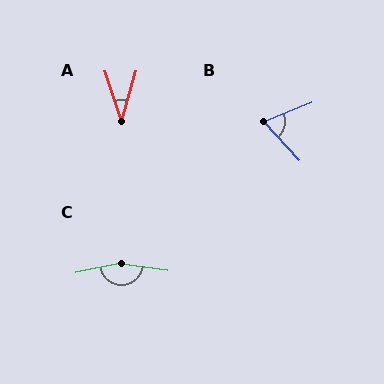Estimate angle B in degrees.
Approximately 69 degrees.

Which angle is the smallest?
A, at approximately 34 degrees.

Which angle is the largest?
C, at approximately 161 degrees.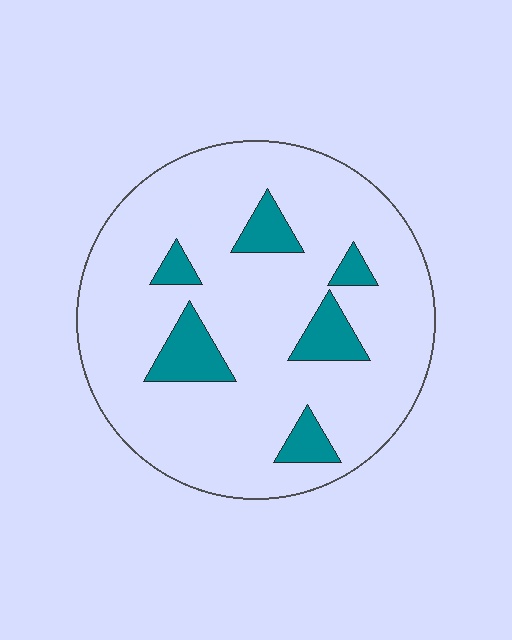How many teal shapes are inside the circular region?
6.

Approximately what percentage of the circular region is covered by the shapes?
Approximately 15%.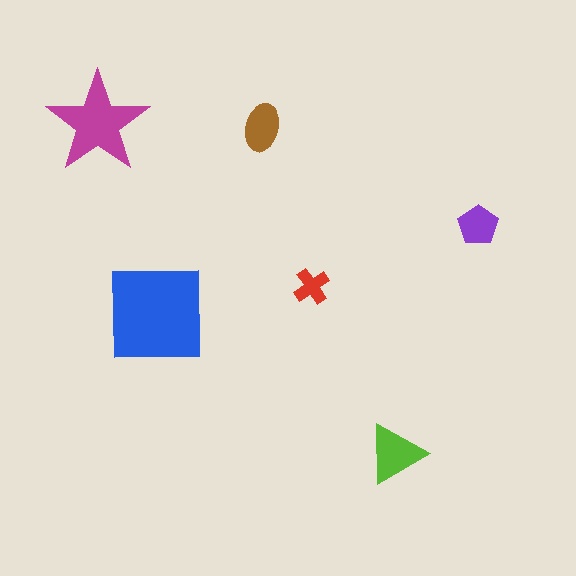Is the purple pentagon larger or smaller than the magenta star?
Smaller.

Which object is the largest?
The blue square.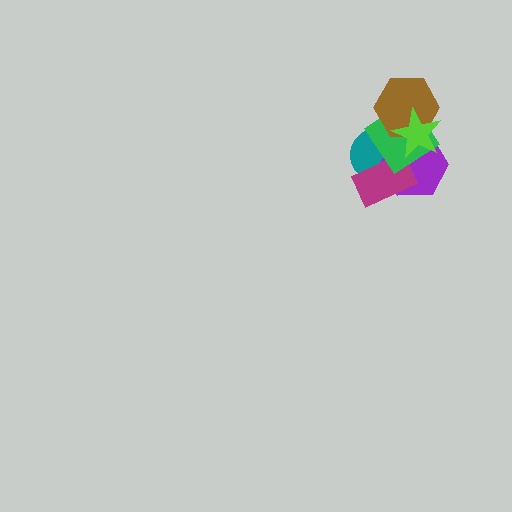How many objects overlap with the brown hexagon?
3 objects overlap with the brown hexagon.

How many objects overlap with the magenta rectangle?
3 objects overlap with the magenta rectangle.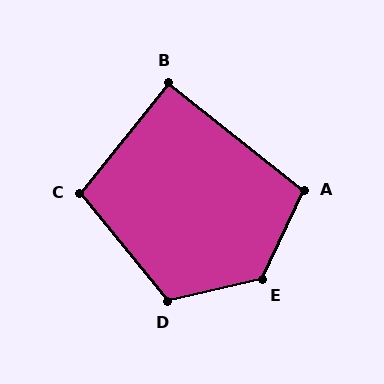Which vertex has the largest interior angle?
E, at approximately 128 degrees.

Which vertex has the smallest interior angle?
B, at approximately 90 degrees.